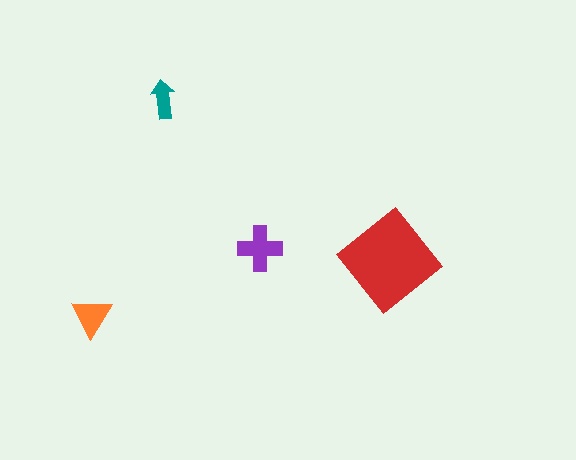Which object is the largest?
The red diamond.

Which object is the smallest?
The teal arrow.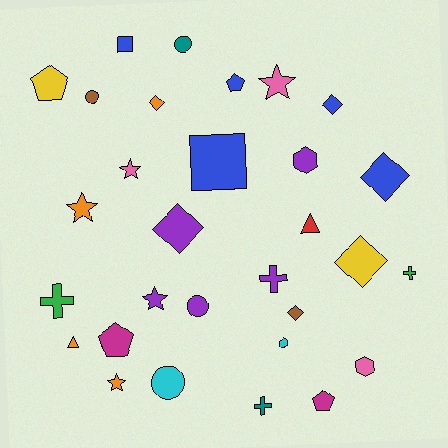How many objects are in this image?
There are 30 objects.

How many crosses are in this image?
There are 4 crosses.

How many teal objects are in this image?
There are 2 teal objects.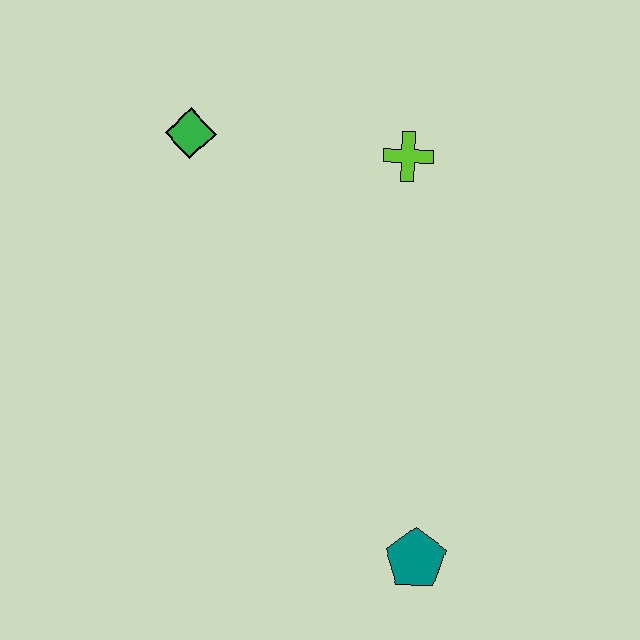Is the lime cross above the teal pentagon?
Yes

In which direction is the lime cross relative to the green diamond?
The lime cross is to the right of the green diamond.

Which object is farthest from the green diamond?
The teal pentagon is farthest from the green diamond.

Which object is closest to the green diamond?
The lime cross is closest to the green diamond.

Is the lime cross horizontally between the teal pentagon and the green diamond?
Yes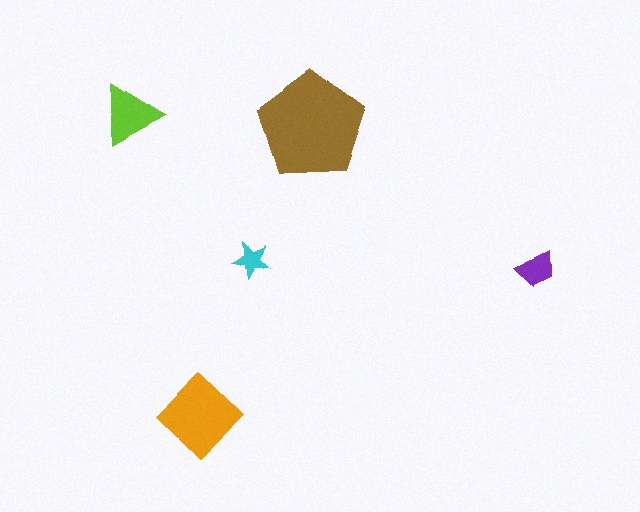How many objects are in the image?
There are 5 objects in the image.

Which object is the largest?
The brown pentagon.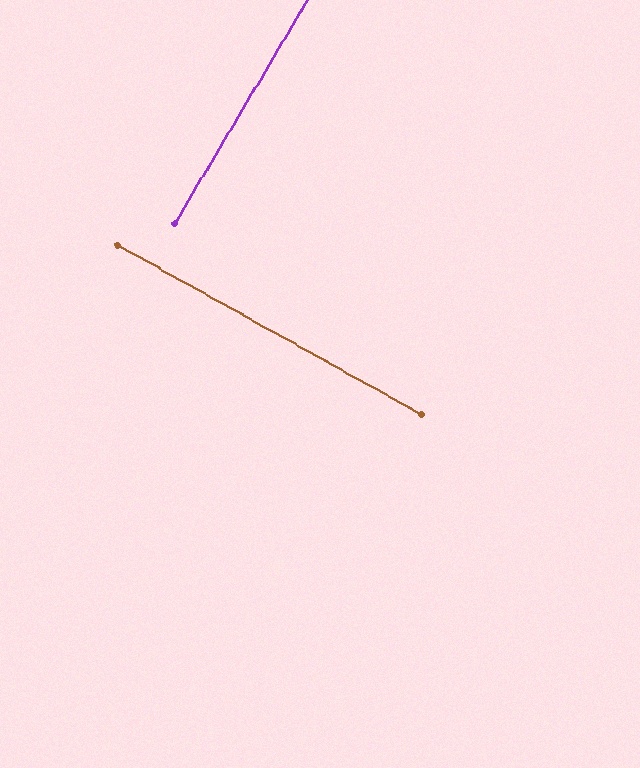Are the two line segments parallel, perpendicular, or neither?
Perpendicular — they meet at approximately 89°.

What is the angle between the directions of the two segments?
Approximately 89 degrees.